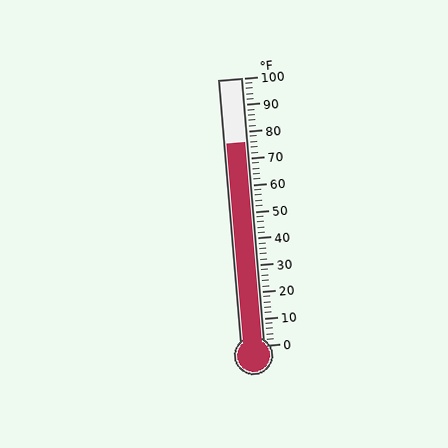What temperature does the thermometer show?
The thermometer shows approximately 76°F.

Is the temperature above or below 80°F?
The temperature is below 80°F.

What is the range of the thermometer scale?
The thermometer scale ranges from 0°F to 100°F.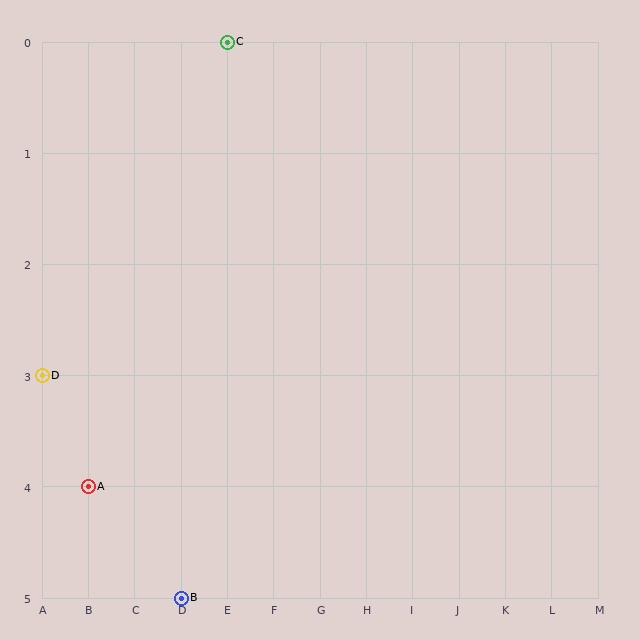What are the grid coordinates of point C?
Point C is at grid coordinates (E, 0).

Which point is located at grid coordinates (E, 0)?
Point C is at (E, 0).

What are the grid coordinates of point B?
Point B is at grid coordinates (D, 5).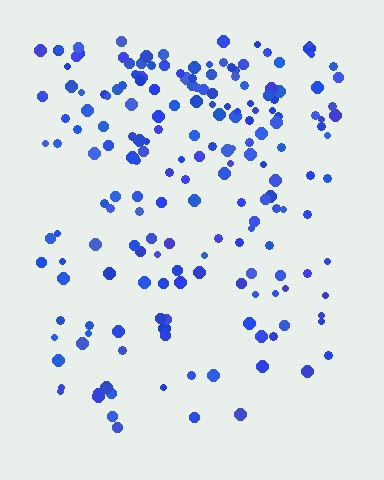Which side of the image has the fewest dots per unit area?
The bottom.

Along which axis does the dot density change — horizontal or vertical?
Vertical.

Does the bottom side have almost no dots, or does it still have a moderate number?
Still a moderate number, just noticeably fewer than the top.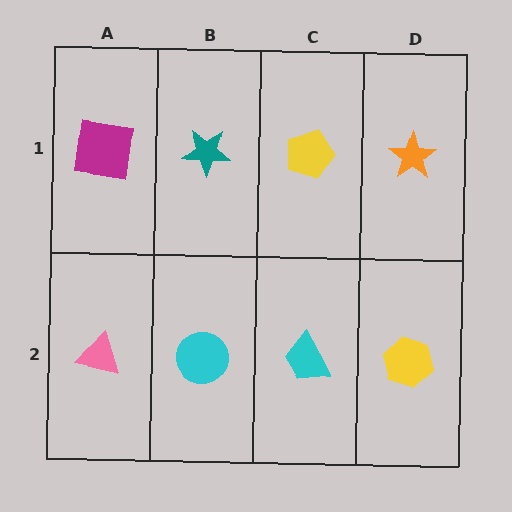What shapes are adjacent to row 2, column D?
An orange star (row 1, column D), a cyan trapezoid (row 2, column C).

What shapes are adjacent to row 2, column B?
A teal star (row 1, column B), a pink triangle (row 2, column A), a cyan trapezoid (row 2, column C).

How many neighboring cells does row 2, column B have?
3.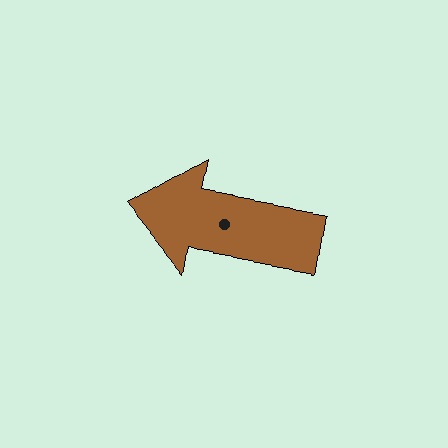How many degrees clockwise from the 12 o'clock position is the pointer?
Approximately 280 degrees.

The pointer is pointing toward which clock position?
Roughly 9 o'clock.